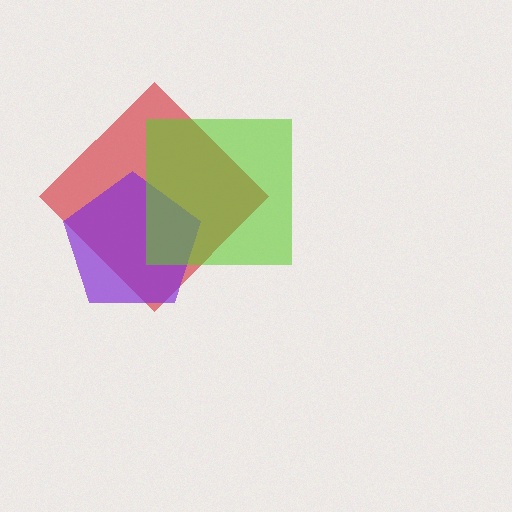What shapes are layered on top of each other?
The layered shapes are: a red diamond, a purple pentagon, a lime square.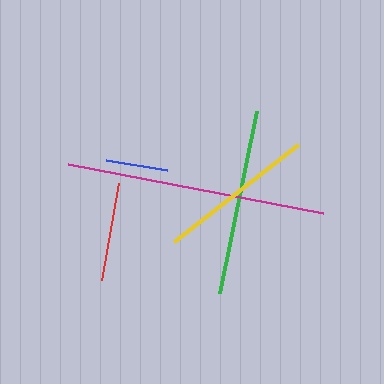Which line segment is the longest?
The magenta line is the longest at approximately 259 pixels.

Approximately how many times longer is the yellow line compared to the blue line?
The yellow line is approximately 2.6 times the length of the blue line.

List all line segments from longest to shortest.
From longest to shortest: magenta, green, yellow, red, blue.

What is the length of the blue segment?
The blue segment is approximately 61 pixels long.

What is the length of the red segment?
The red segment is approximately 99 pixels long.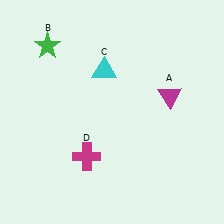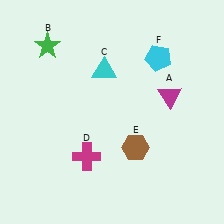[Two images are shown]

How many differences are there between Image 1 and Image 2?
There are 2 differences between the two images.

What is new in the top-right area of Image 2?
A cyan pentagon (F) was added in the top-right area of Image 2.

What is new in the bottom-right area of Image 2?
A brown hexagon (E) was added in the bottom-right area of Image 2.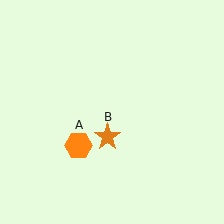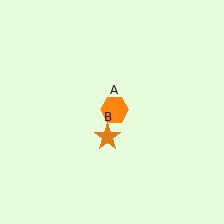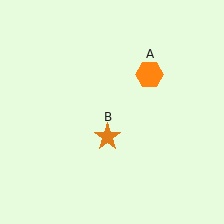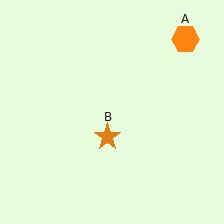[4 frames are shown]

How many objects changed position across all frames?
1 object changed position: orange hexagon (object A).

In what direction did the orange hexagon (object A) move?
The orange hexagon (object A) moved up and to the right.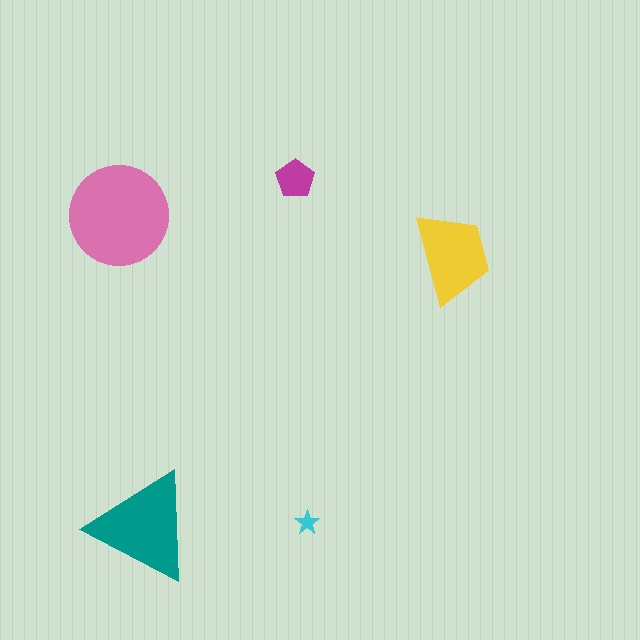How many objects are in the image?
There are 5 objects in the image.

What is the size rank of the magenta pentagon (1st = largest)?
4th.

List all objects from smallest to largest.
The cyan star, the magenta pentagon, the yellow trapezoid, the teal triangle, the pink circle.